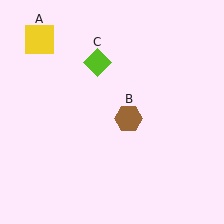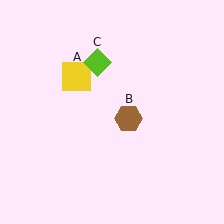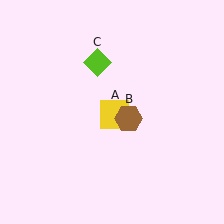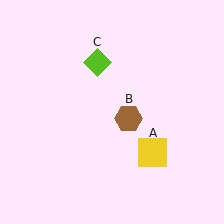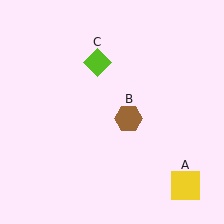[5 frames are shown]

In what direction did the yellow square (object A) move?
The yellow square (object A) moved down and to the right.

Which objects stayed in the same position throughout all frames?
Brown hexagon (object B) and lime diamond (object C) remained stationary.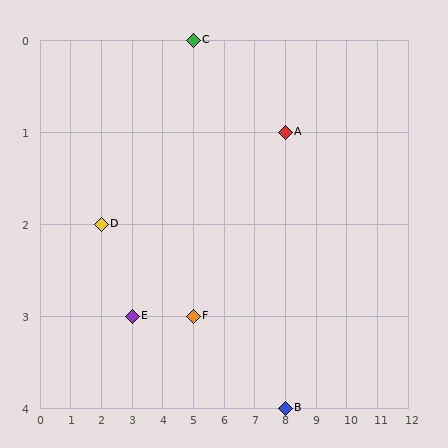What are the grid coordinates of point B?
Point B is at grid coordinates (8, 4).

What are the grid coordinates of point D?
Point D is at grid coordinates (2, 2).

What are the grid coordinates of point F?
Point F is at grid coordinates (5, 3).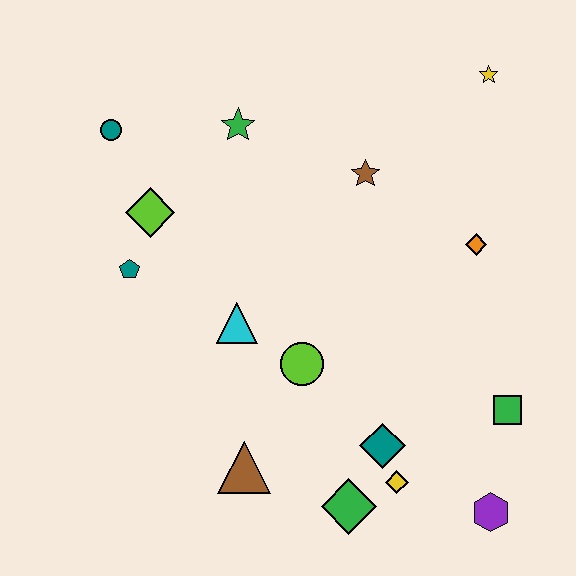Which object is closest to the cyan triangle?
The lime circle is closest to the cyan triangle.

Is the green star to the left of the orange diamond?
Yes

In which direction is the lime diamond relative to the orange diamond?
The lime diamond is to the left of the orange diamond.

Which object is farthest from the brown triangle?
The yellow star is farthest from the brown triangle.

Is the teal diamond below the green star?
Yes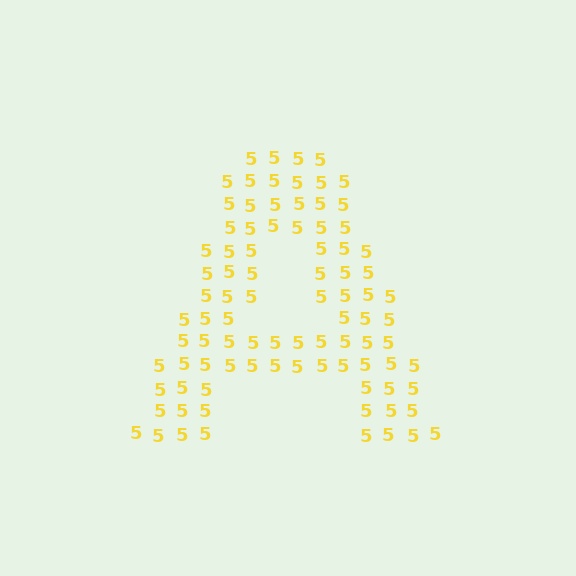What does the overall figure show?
The overall figure shows the letter A.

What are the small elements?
The small elements are digit 5's.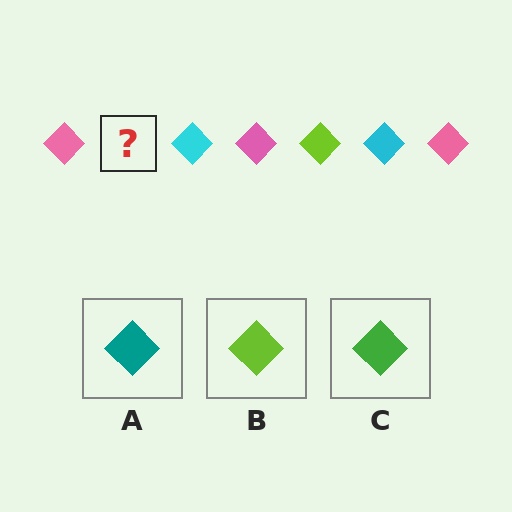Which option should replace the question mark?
Option B.